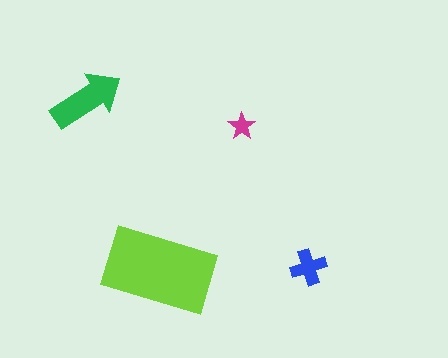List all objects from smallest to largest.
The magenta star, the blue cross, the green arrow, the lime rectangle.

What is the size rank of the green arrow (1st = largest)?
2nd.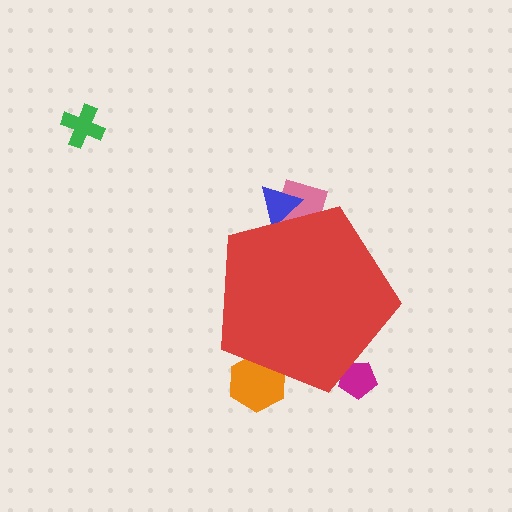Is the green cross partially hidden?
No, the green cross is fully visible.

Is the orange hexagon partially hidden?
Yes, the orange hexagon is partially hidden behind the red pentagon.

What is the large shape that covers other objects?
A red pentagon.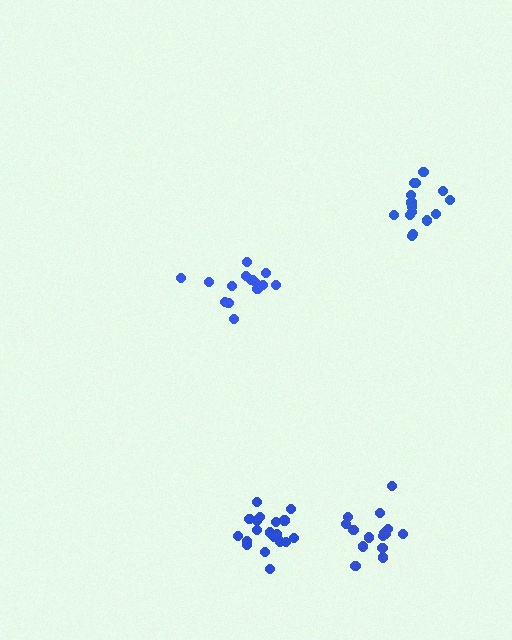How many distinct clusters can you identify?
There are 4 distinct clusters.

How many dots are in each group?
Group 1: 21 dots, Group 2: 15 dots, Group 3: 15 dots, Group 4: 15 dots (66 total).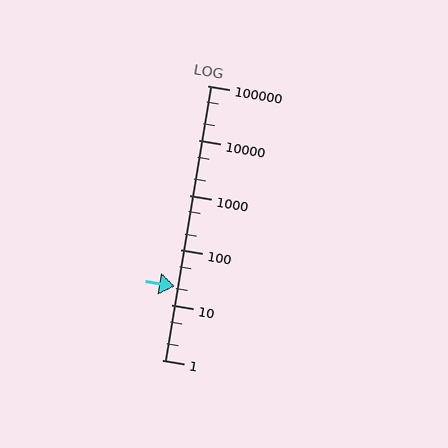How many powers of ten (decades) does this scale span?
The scale spans 5 decades, from 1 to 100000.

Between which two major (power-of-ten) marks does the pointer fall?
The pointer is between 10 and 100.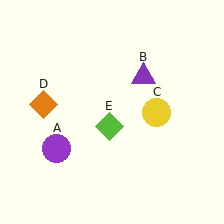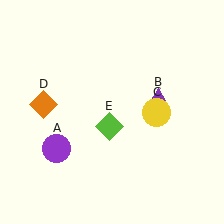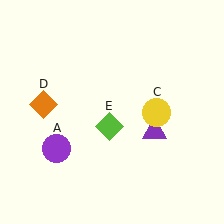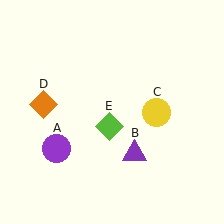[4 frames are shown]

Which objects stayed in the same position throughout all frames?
Purple circle (object A) and yellow circle (object C) and orange diamond (object D) and lime diamond (object E) remained stationary.